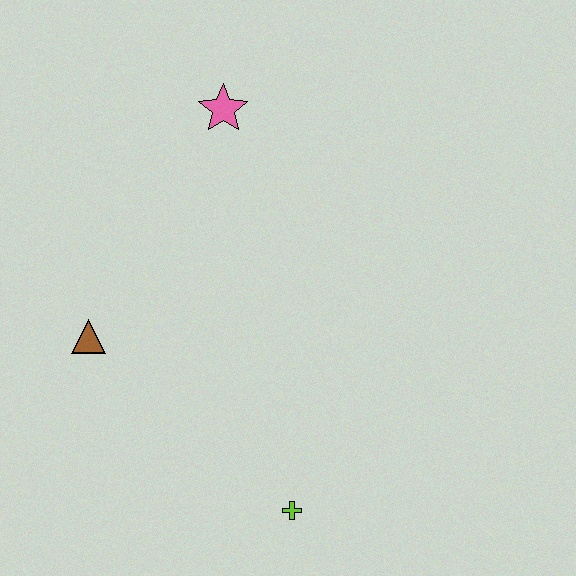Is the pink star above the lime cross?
Yes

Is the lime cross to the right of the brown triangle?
Yes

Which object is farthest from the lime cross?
The pink star is farthest from the lime cross.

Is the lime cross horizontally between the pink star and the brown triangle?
No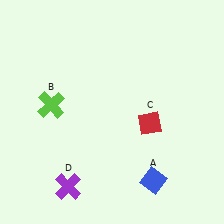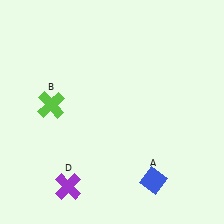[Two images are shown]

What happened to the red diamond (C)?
The red diamond (C) was removed in Image 2. It was in the bottom-right area of Image 1.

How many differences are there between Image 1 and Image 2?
There is 1 difference between the two images.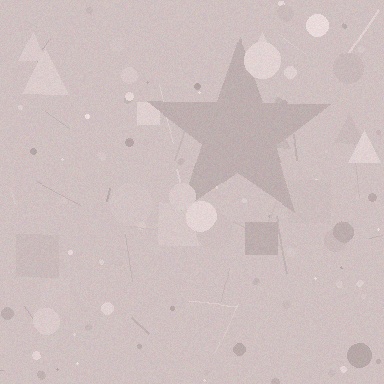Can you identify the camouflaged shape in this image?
The camouflaged shape is a star.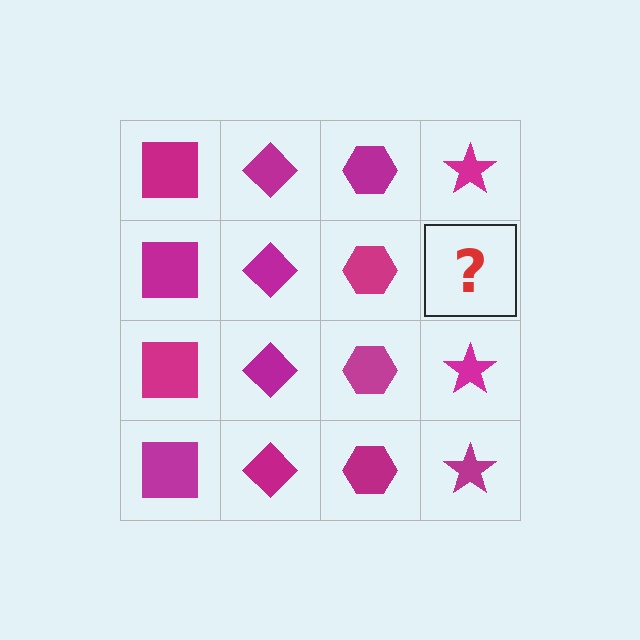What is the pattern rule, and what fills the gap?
The rule is that each column has a consistent shape. The gap should be filled with a magenta star.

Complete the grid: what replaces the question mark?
The question mark should be replaced with a magenta star.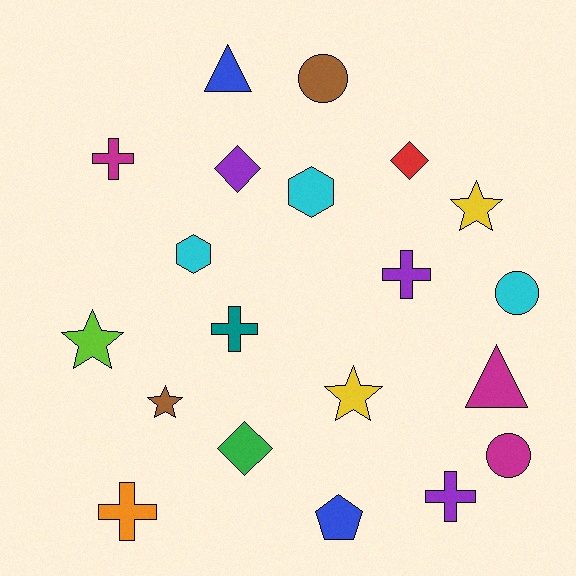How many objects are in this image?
There are 20 objects.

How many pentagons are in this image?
There is 1 pentagon.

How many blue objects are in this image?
There are 2 blue objects.